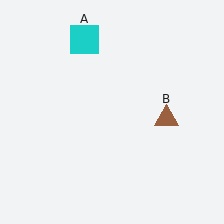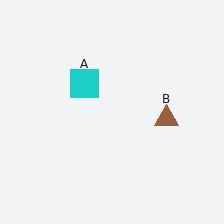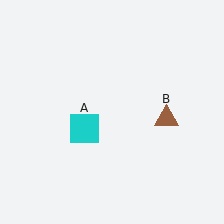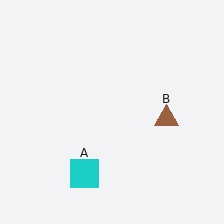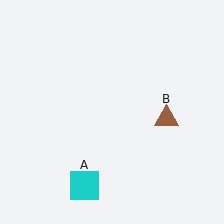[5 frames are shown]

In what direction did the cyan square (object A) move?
The cyan square (object A) moved down.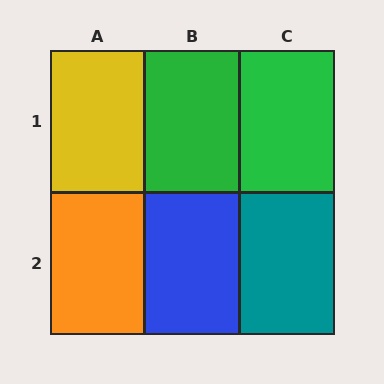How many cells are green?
2 cells are green.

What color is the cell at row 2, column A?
Orange.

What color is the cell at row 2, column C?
Teal.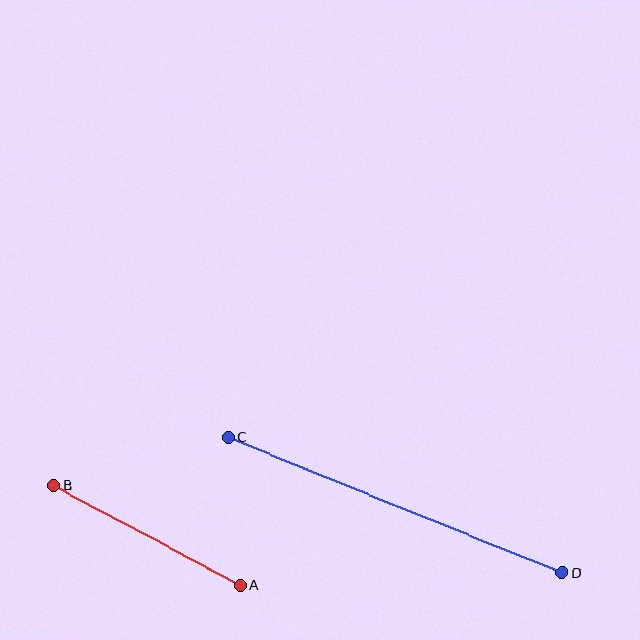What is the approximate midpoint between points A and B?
The midpoint is at approximately (147, 535) pixels.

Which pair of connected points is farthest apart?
Points C and D are farthest apart.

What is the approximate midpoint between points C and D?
The midpoint is at approximately (395, 505) pixels.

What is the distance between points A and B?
The distance is approximately 212 pixels.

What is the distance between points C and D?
The distance is approximately 361 pixels.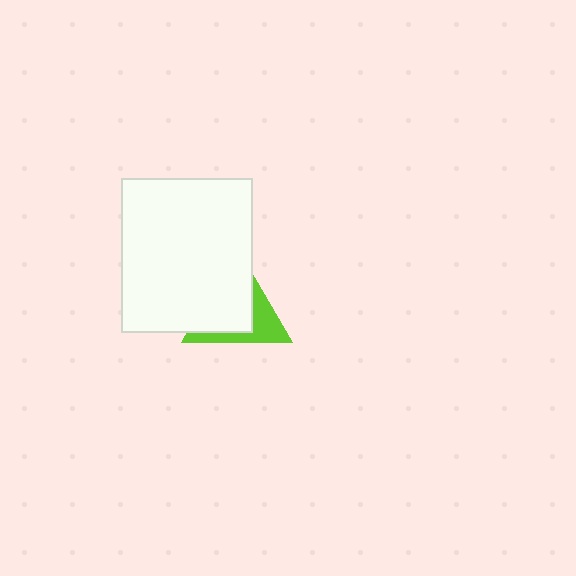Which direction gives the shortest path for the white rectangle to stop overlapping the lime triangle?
Moving toward the upper-left gives the shortest separation.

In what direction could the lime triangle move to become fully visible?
The lime triangle could move toward the lower-right. That would shift it out from behind the white rectangle entirely.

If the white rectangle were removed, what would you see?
You would see the complete lime triangle.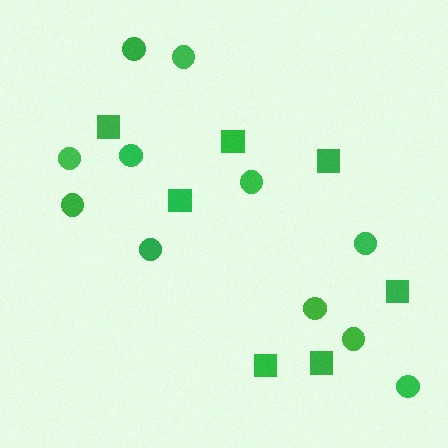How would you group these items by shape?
There are 2 groups: one group of circles (11) and one group of squares (7).